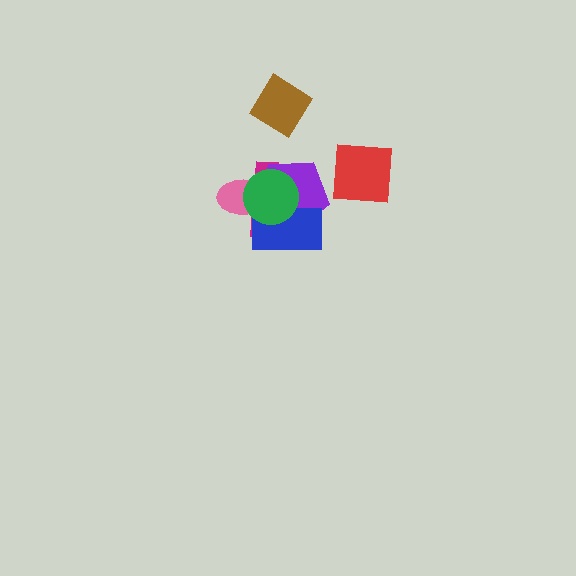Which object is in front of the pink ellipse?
The green circle is in front of the pink ellipse.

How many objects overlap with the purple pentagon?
4 objects overlap with the purple pentagon.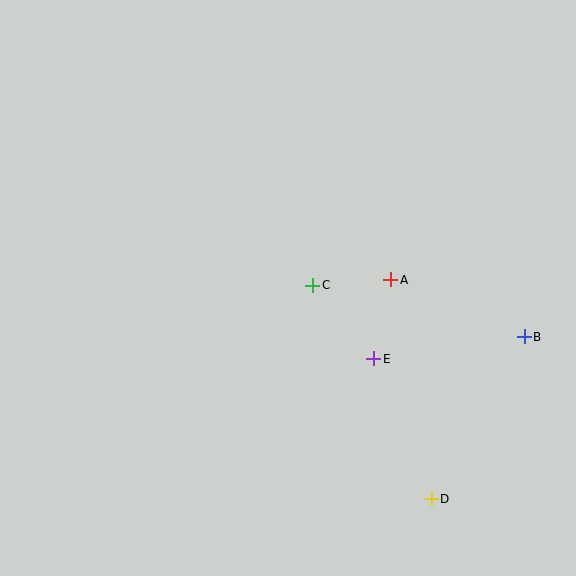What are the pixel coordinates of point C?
Point C is at (313, 285).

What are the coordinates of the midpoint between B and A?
The midpoint between B and A is at (458, 308).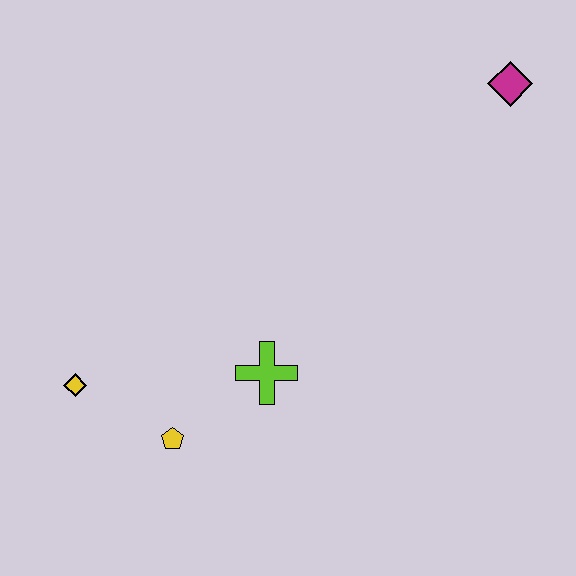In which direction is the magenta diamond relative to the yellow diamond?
The magenta diamond is to the right of the yellow diamond.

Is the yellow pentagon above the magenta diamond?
No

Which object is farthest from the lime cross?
The magenta diamond is farthest from the lime cross.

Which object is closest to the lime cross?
The yellow pentagon is closest to the lime cross.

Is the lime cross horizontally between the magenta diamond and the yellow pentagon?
Yes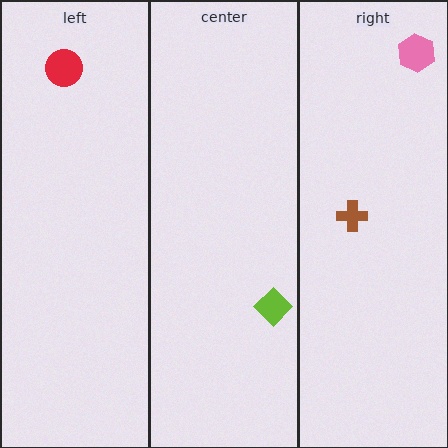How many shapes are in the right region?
2.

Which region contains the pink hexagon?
The right region.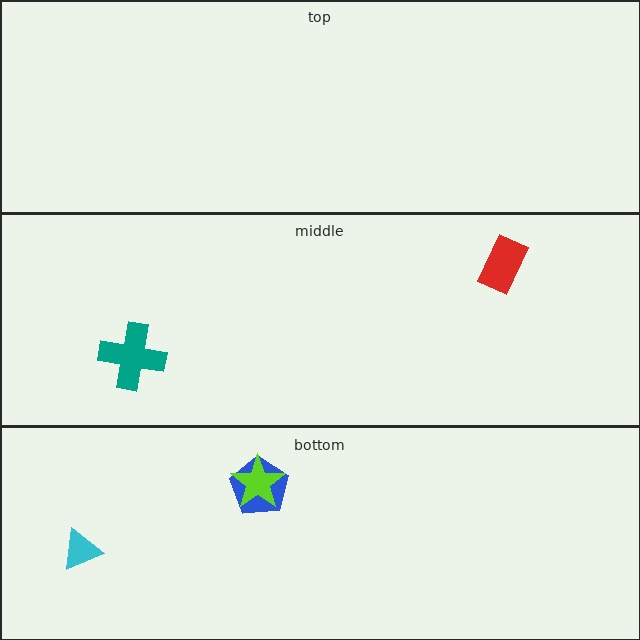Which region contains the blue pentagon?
The bottom region.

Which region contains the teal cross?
The middle region.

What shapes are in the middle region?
The teal cross, the red rectangle.